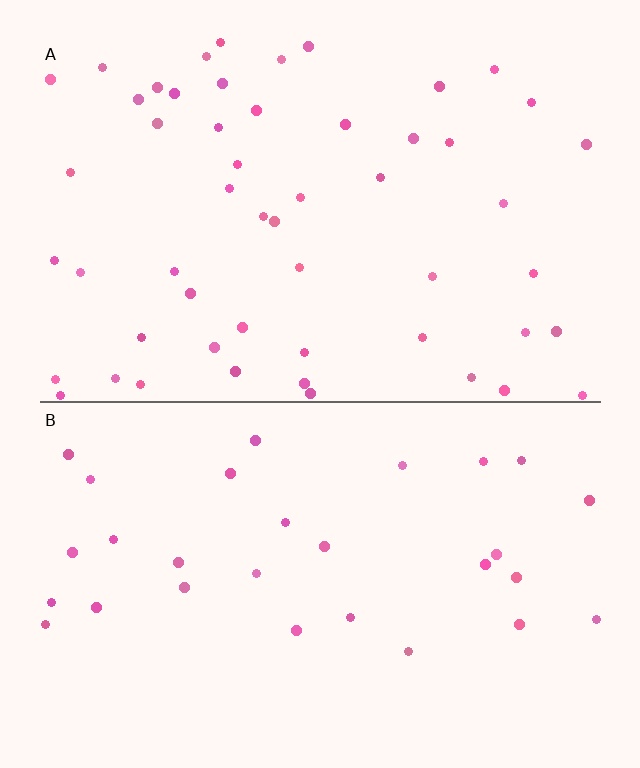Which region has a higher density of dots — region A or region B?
A (the top).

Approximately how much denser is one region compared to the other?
Approximately 1.8× — region A over region B.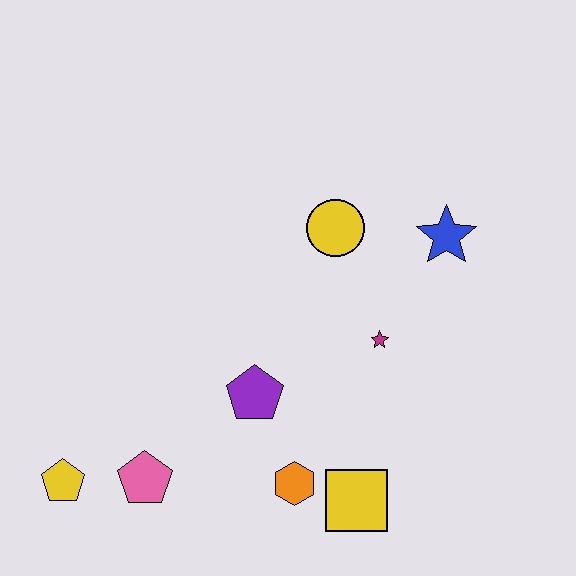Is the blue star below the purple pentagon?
No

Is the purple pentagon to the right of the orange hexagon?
No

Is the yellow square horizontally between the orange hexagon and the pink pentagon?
No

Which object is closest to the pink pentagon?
The yellow pentagon is closest to the pink pentagon.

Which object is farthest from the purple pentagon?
The blue star is farthest from the purple pentagon.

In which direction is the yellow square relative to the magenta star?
The yellow square is below the magenta star.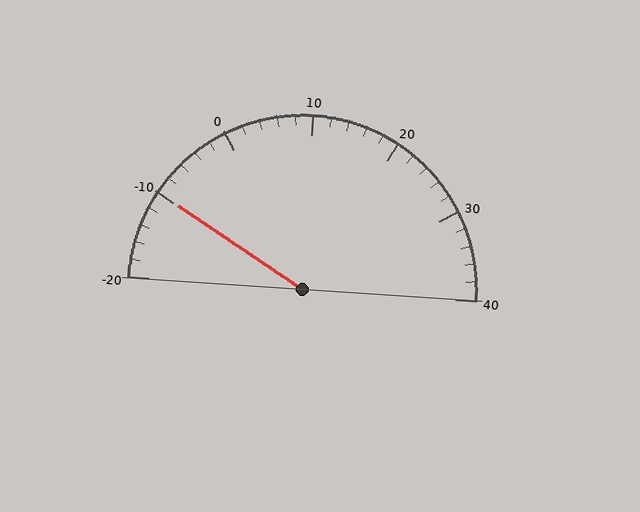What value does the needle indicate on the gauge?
The needle indicates approximately -10.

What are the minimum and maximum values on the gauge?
The gauge ranges from -20 to 40.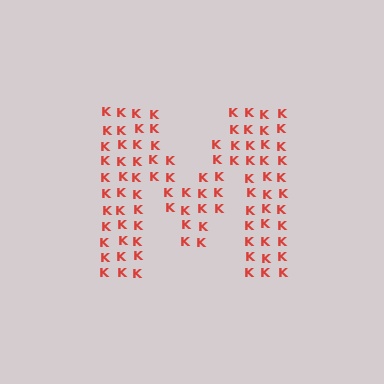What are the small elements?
The small elements are letter K's.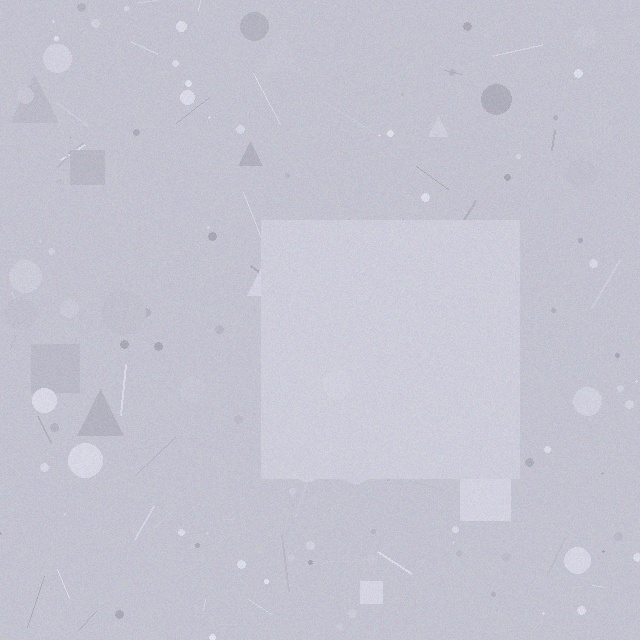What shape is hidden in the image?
A square is hidden in the image.